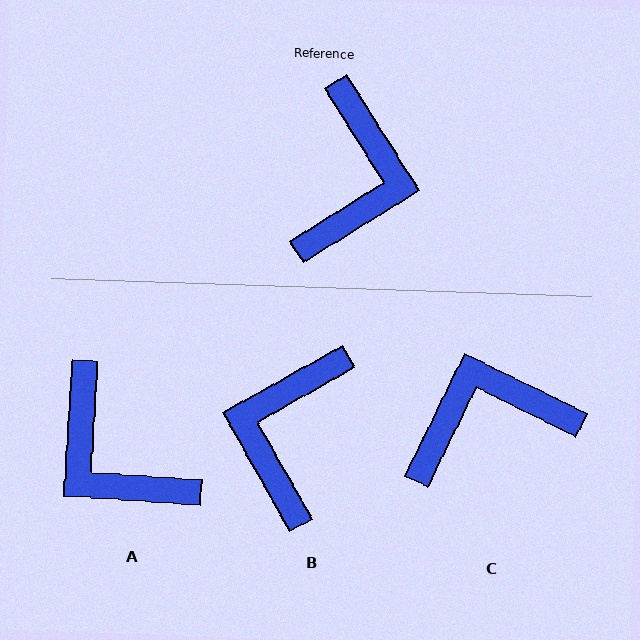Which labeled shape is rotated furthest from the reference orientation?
B, about 177 degrees away.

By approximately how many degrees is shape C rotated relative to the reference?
Approximately 122 degrees counter-clockwise.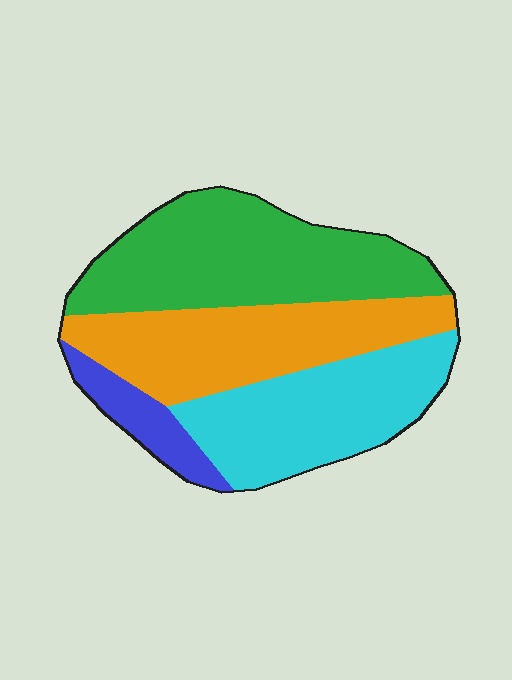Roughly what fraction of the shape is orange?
Orange takes up about one quarter (1/4) of the shape.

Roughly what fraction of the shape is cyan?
Cyan covers roughly 30% of the shape.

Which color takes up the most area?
Green, at roughly 35%.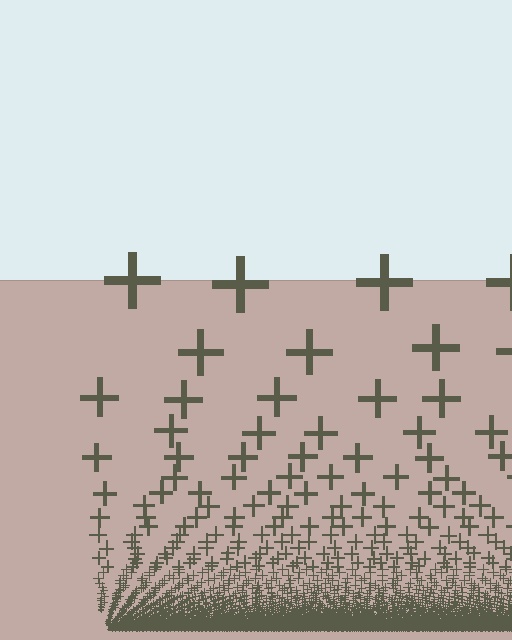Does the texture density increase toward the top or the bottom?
Density increases toward the bottom.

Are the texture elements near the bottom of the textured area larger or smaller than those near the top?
Smaller. The gradient is inverted — elements near the bottom are smaller and denser.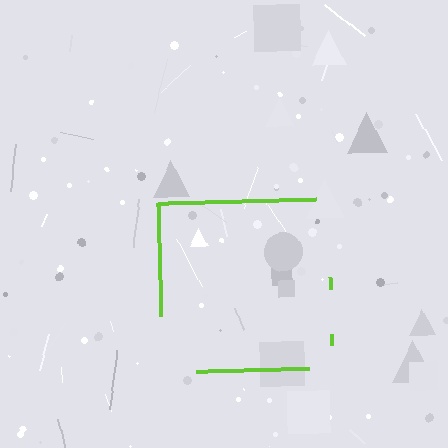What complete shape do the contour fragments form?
The contour fragments form a square.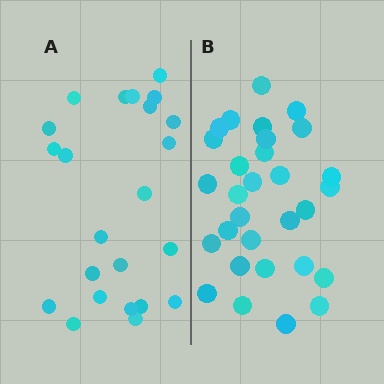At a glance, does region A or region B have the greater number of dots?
Region B (the right region) has more dots.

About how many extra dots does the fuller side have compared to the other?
Region B has roughly 8 or so more dots than region A.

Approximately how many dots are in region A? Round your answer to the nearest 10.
About 20 dots. (The exact count is 23, which rounds to 20.)